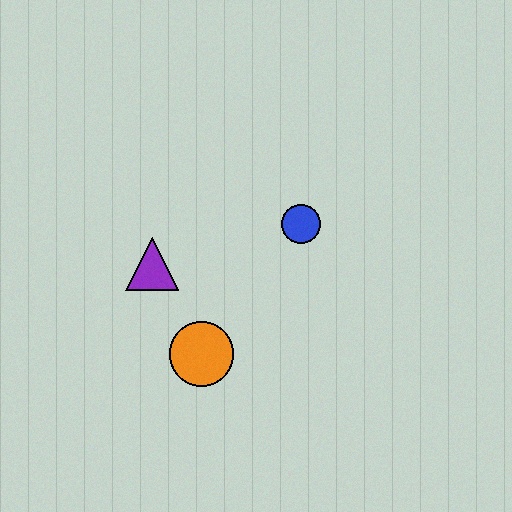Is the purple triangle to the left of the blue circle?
Yes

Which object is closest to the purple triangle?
The orange circle is closest to the purple triangle.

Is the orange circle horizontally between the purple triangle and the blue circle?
Yes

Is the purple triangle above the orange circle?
Yes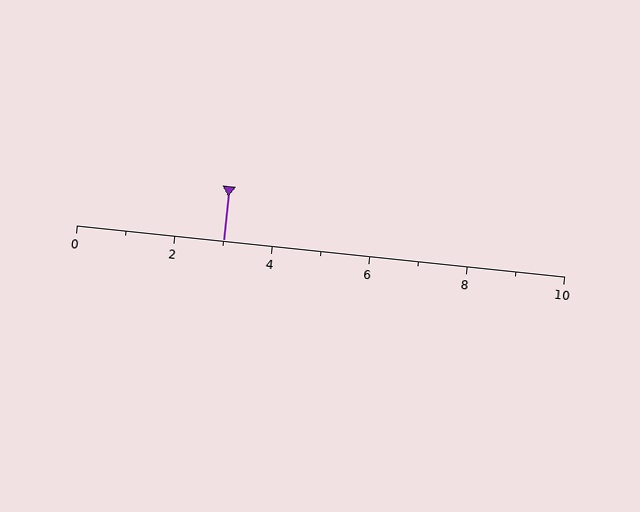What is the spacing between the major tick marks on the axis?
The major ticks are spaced 2 apart.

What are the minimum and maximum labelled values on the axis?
The axis runs from 0 to 10.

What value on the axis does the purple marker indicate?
The marker indicates approximately 3.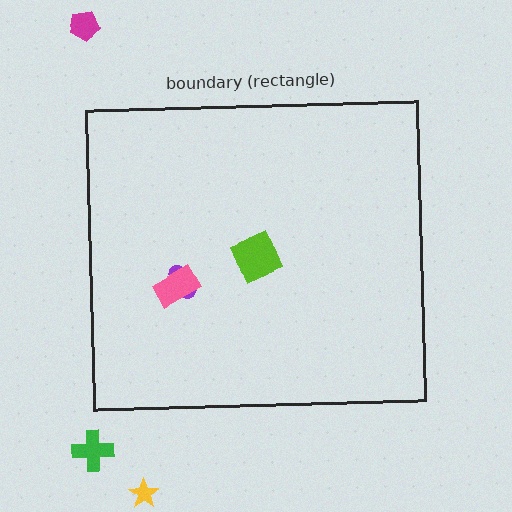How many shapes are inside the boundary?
3 inside, 3 outside.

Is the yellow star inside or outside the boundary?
Outside.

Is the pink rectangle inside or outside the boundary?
Inside.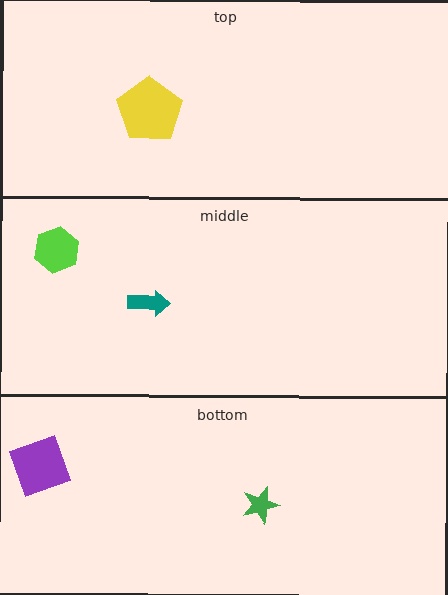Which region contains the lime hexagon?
The middle region.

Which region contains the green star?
The bottom region.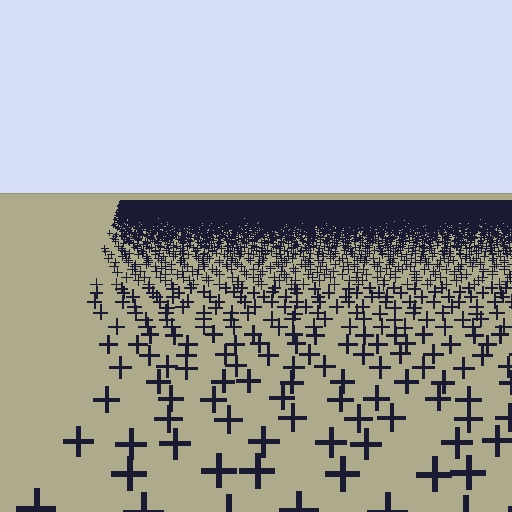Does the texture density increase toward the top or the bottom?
Density increases toward the top.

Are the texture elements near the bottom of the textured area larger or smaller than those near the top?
Larger. Near the bottom, elements are closer to the viewer and appear at a bigger on-screen size.